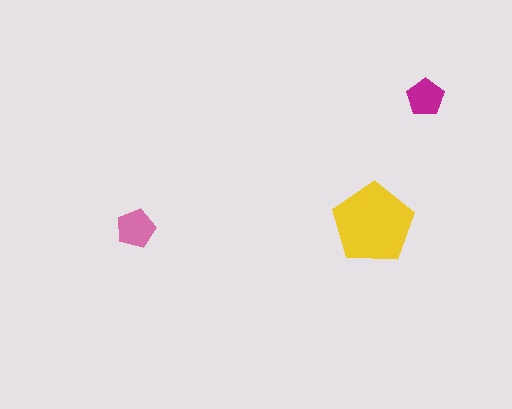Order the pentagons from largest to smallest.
the yellow one, the pink one, the magenta one.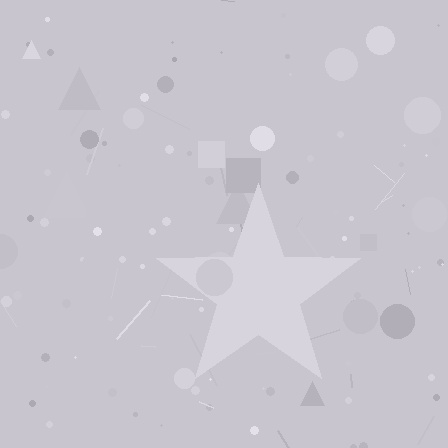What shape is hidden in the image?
A star is hidden in the image.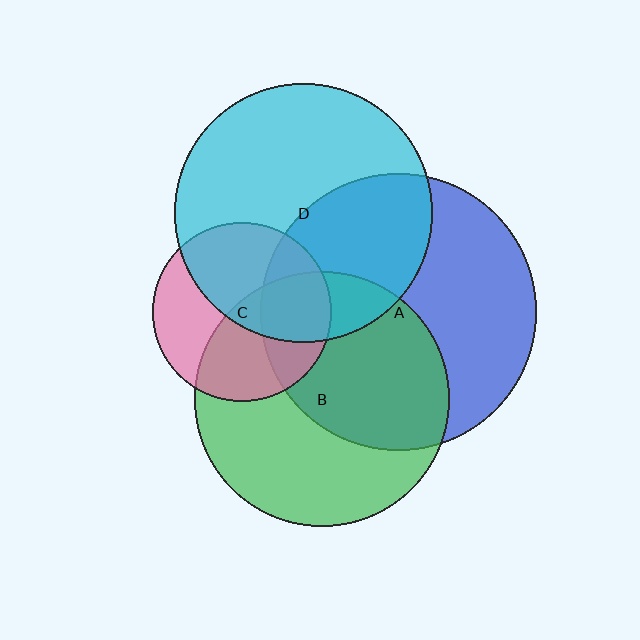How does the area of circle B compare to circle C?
Approximately 2.0 times.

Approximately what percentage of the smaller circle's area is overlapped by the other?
Approximately 15%.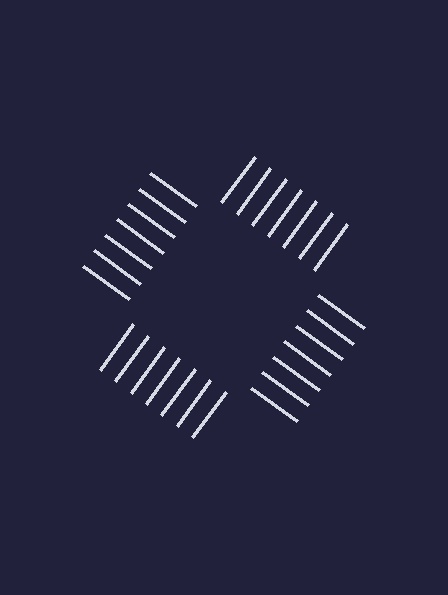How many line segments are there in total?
28 — 7 along each of the 4 edges.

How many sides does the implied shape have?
4 sides — the line-ends trace a square.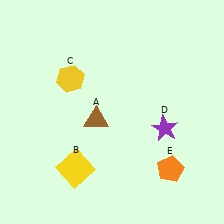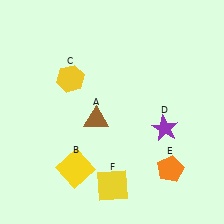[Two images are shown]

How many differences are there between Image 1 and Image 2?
There is 1 difference between the two images.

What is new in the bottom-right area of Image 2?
A yellow square (F) was added in the bottom-right area of Image 2.